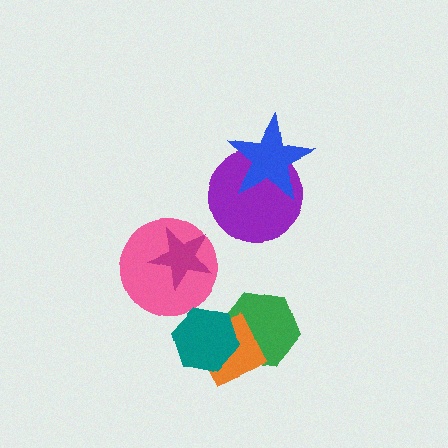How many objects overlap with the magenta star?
1 object overlaps with the magenta star.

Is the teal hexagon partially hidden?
No, no other shape covers it.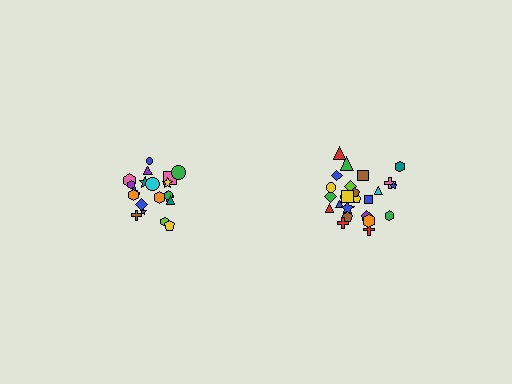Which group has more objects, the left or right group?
The right group.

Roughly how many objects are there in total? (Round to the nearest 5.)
Roughly 45 objects in total.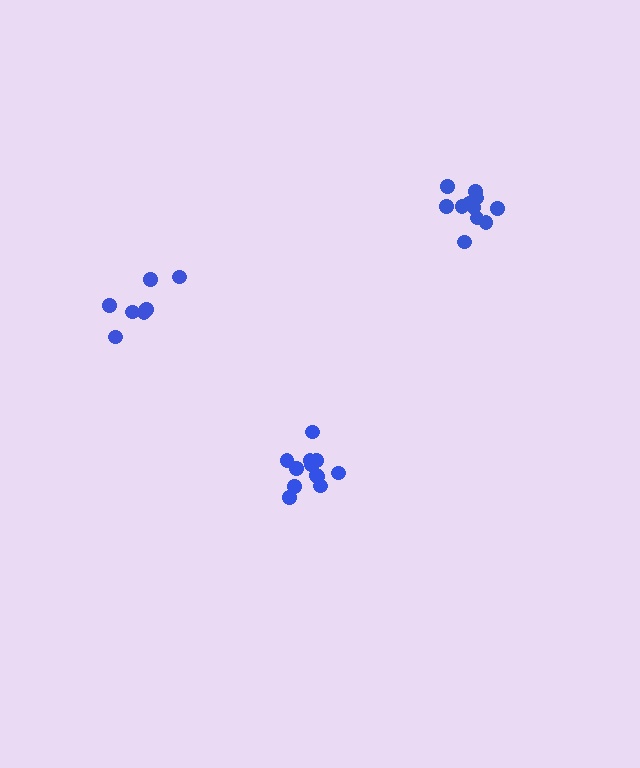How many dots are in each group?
Group 1: 8 dots, Group 2: 12 dots, Group 3: 11 dots (31 total).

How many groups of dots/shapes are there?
There are 3 groups.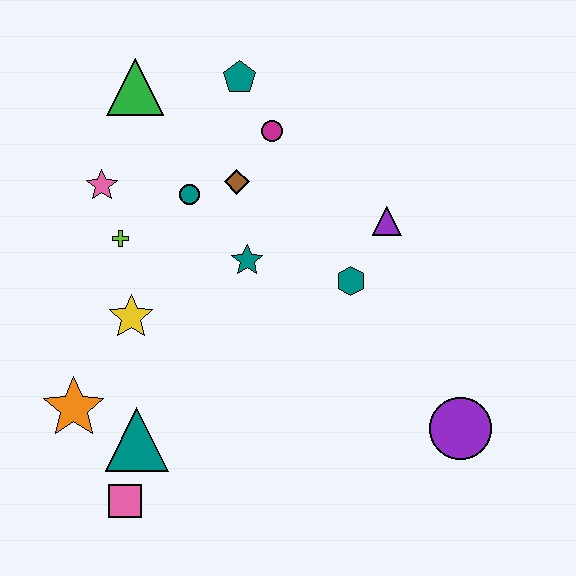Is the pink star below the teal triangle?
No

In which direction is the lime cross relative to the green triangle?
The lime cross is below the green triangle.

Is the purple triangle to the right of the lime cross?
Yes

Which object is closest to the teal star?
The brown diamond is closest to the teal star.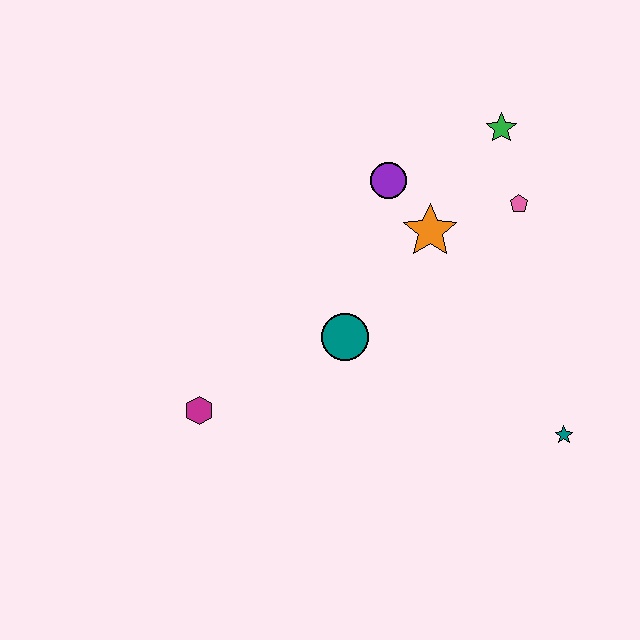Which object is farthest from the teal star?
The magenta hexagon is farthest from the teal star.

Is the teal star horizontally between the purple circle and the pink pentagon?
No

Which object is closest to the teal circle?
The orange star is closest to the teal circle.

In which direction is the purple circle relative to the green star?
The purple circle is to the left of the green star.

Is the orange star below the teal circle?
No